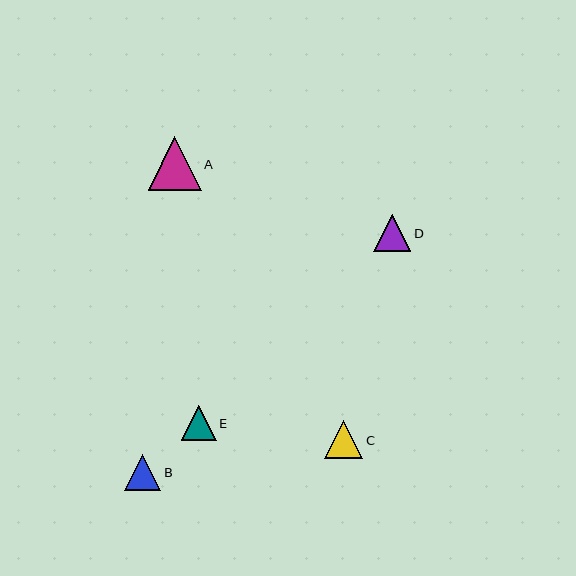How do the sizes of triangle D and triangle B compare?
Triangle D and triangle B are approximately the same size.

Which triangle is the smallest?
Triangle E is the smallest with a size of approximately 35 pixels.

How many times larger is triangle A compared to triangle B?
Triangle A is approximately 1.5 times the size of triangle B.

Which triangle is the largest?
Triangle A is the largest with a size of approximately 53 pixels.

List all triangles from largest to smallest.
From largest to smallest: A, C, D, B, E.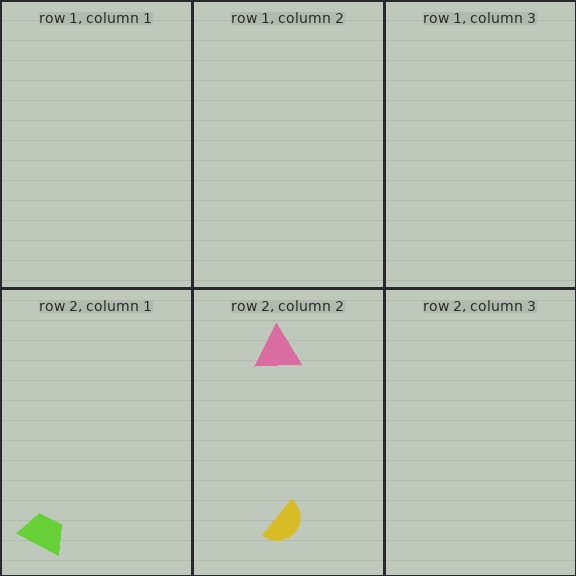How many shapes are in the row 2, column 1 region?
1.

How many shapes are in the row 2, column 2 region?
2.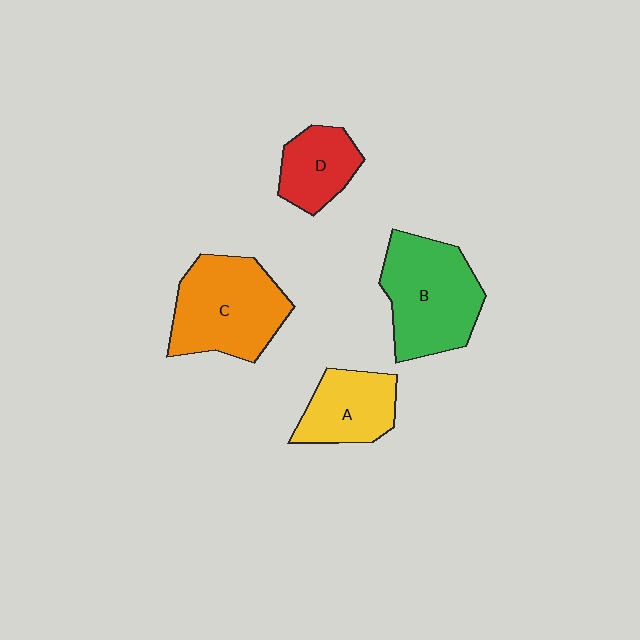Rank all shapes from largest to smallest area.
From largest to smallest: B (green), C (orange), A (yellow), D (red).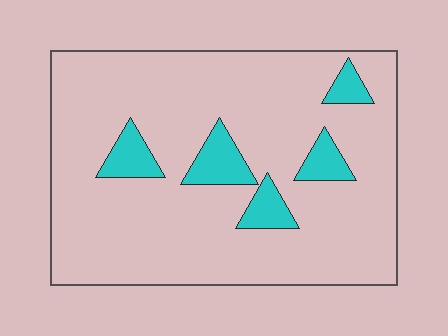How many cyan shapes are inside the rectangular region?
5.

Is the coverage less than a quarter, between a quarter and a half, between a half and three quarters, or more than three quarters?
Less than a quarter.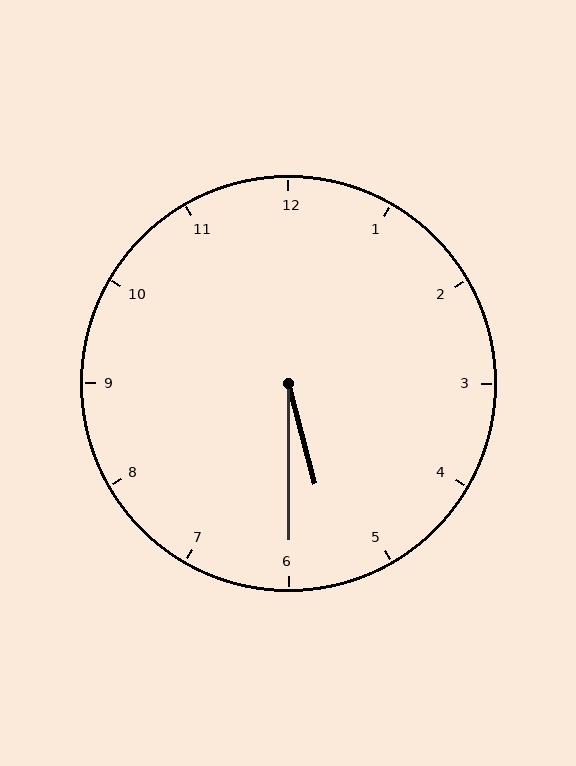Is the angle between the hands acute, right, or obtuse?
It is acute.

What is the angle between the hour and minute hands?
Approximately 15 degrees.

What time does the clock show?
5:30.